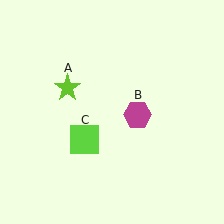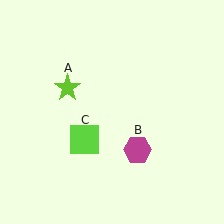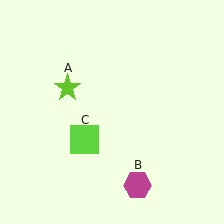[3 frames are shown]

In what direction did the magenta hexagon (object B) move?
The magenta hexagon (object B) moved down.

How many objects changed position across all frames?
1 object changed position: magenta hexagon (object B).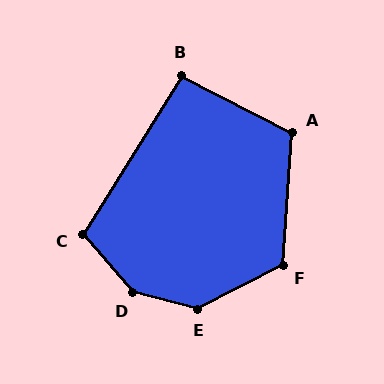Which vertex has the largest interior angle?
D, at approximately 144 degrees.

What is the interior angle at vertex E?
Approximately 139 degrees (obtuse).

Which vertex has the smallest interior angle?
B, at approximately 95 degrees.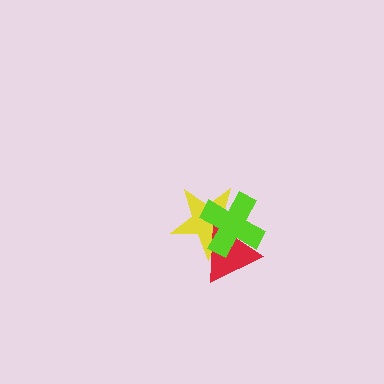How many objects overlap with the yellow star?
2 objects overlap with the yellow star.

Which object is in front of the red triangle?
The lime cross is in front of the red triangle.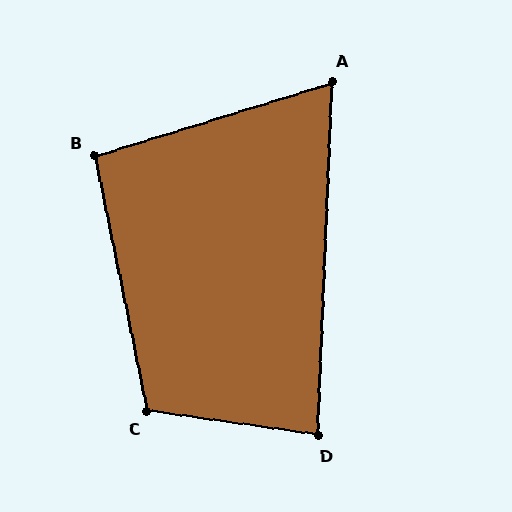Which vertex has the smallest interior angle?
A, at approximately 70 degrees.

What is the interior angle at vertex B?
Approximately 96 degrees (obtuse).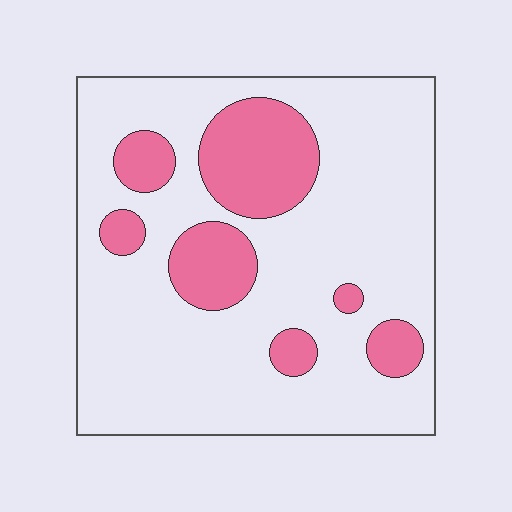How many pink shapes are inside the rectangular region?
7.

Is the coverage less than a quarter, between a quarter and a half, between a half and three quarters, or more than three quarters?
Less than a quarter.